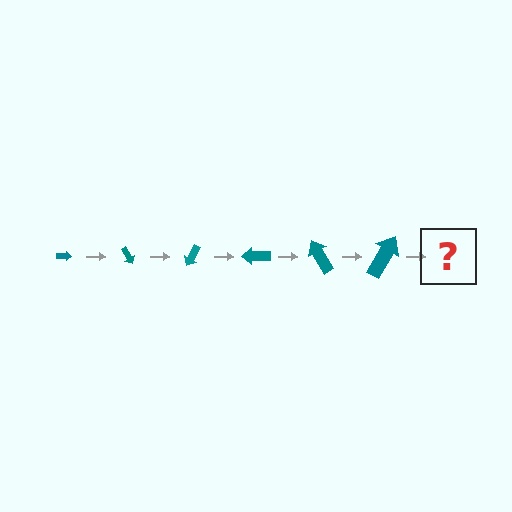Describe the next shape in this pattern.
It should be an arrow, larger than the previous one and rotated 360 degrees from the start.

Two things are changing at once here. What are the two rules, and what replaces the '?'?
The two rules are that the arrow grows larger each step and it rotates 60 degrees each step. The '?' should be an arrow, larger than the previous one and rotated 360 degrees from the start.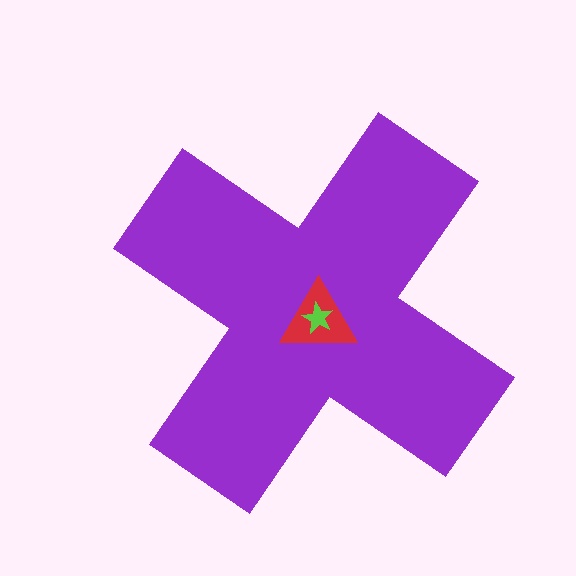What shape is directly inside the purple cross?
The red triangle.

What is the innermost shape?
The lime star.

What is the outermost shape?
The purple cross.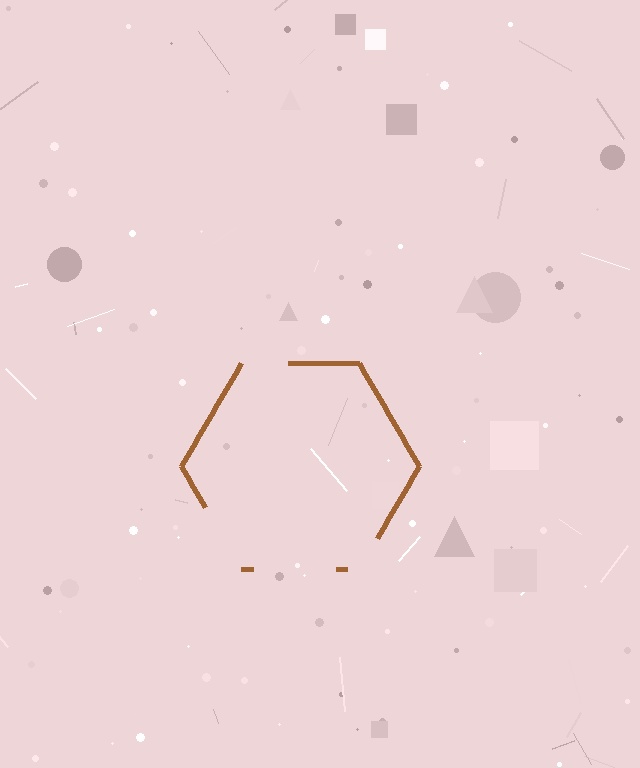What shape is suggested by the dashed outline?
The dashed outline suggests a hexagon.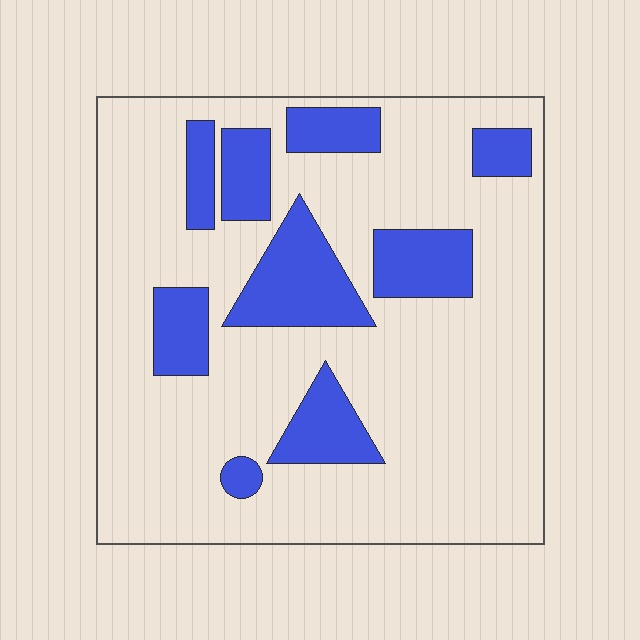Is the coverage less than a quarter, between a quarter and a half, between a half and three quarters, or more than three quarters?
Less than a quarter.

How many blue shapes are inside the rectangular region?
9.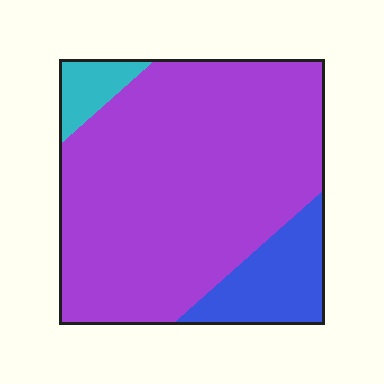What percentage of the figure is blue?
Blue covers roughly 15% of the figure.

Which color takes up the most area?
Purple, at roughly 80%.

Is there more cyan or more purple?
Purple.